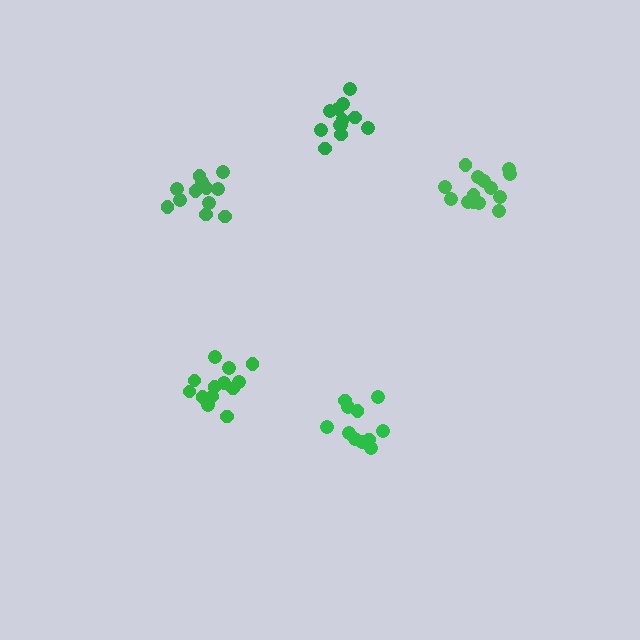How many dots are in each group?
Group 1: 14 dots, Group 2: 11 dots, Group 3: 12 dots, Group 4: 13 dots, Group 5: 12 dots (62 total).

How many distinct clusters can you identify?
There are 5 distinct clusters.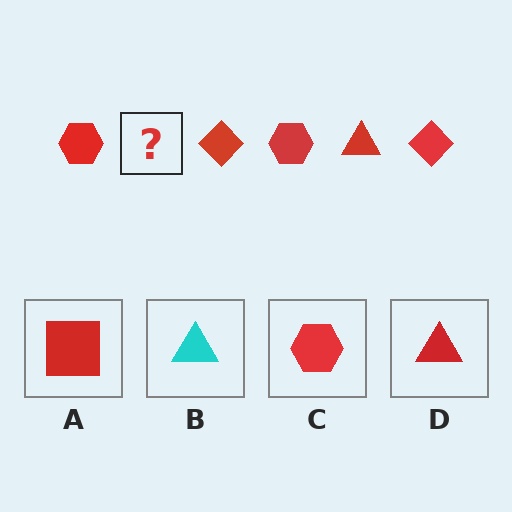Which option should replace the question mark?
Option D.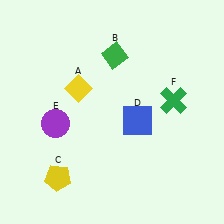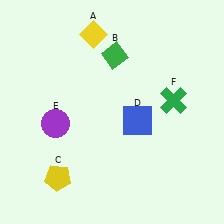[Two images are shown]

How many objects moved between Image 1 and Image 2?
1 object moved between the two images.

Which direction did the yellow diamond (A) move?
The yellow diamond (A) moved up.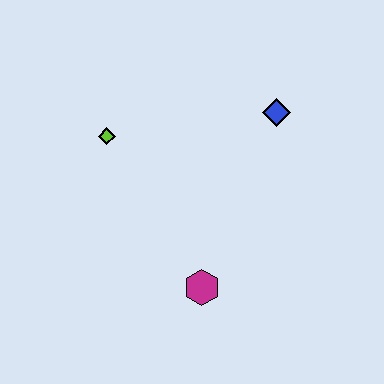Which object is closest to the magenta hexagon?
The lime diamond is closest to the magenta hexagon.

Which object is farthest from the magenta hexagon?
The blue diamond is farthest from the magenta hexagon.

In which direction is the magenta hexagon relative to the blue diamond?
The magenta hexagon is below the blue diamond.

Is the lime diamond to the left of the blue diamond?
Yes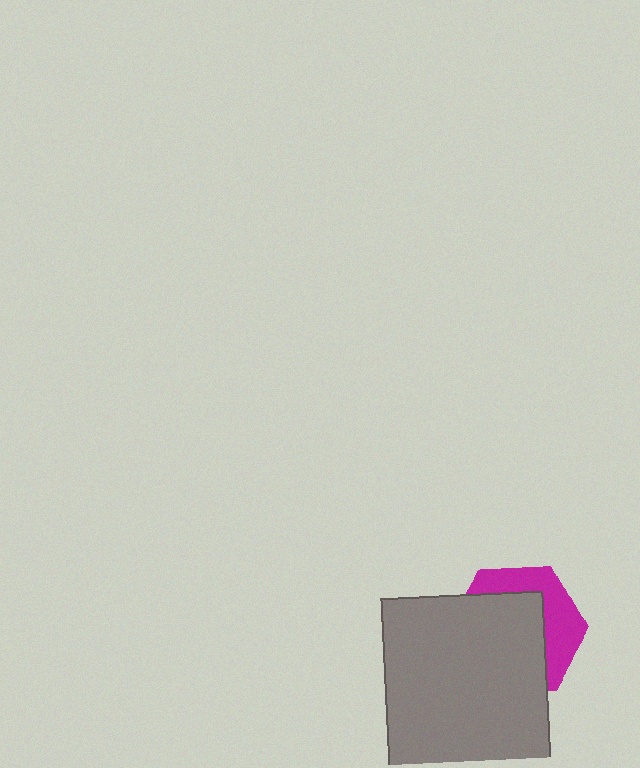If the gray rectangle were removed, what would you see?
You would see the complete magenta hexagon.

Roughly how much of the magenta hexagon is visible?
A small part of it is visible (roughly 37%).